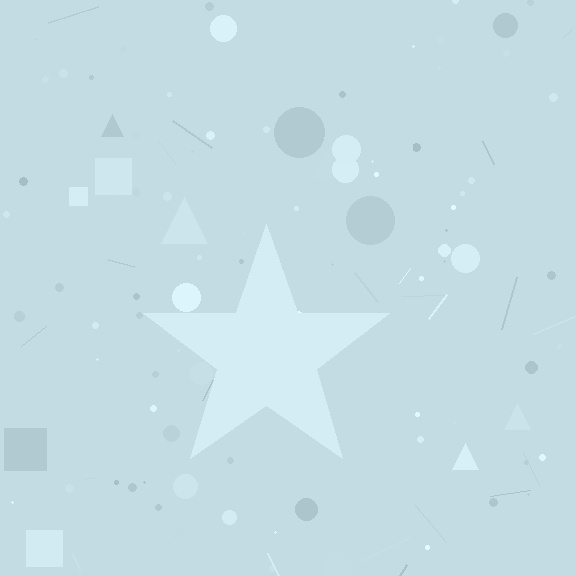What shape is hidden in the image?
A star is hidden in the image.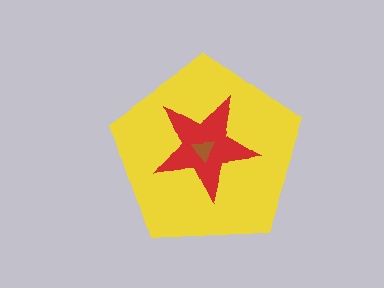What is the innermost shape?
The brown triangle.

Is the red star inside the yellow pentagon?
Yes.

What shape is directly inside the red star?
The brown triangle.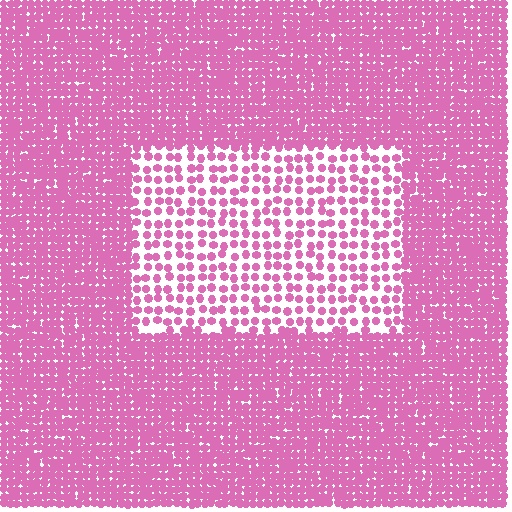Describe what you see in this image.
The image contains small pink elements arranged at two different densities. A rectangle-shaped region is visible where the elements are less densely packed than the surrounding area.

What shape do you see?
I see a rectangle.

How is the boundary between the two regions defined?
The boundary is defined by a change in element density (approximately 2.5x ratio). All elements are the same color, size, and shape.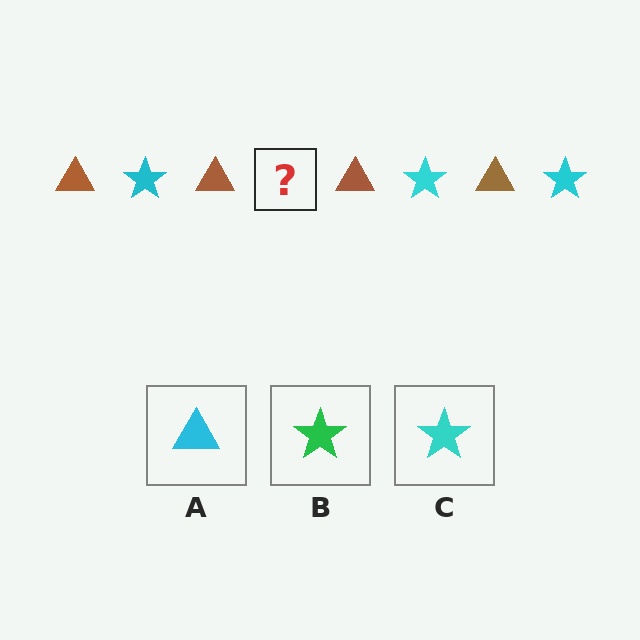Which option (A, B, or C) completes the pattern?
C.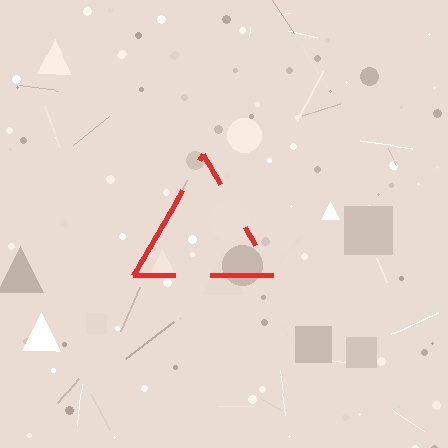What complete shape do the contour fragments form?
The contour fragments form a triangle.